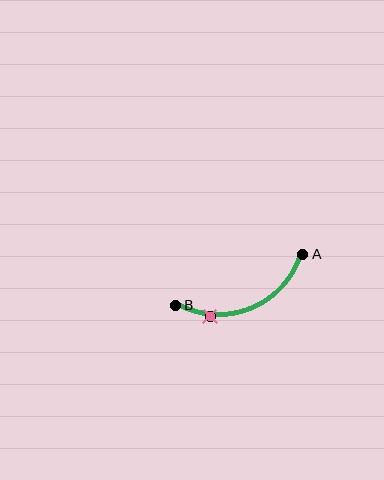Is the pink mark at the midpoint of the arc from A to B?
No. The pink mark lies on the arc but is closer to endpoint B. The arc midpoint would be at the point on the curve equidistant along the arc from both A and B.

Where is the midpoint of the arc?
The arc midpoint is the point on the curve farthest from the straight line joining A and B. It sits below that line.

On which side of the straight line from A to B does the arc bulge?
The arc bulges below the straight line connecting A and B.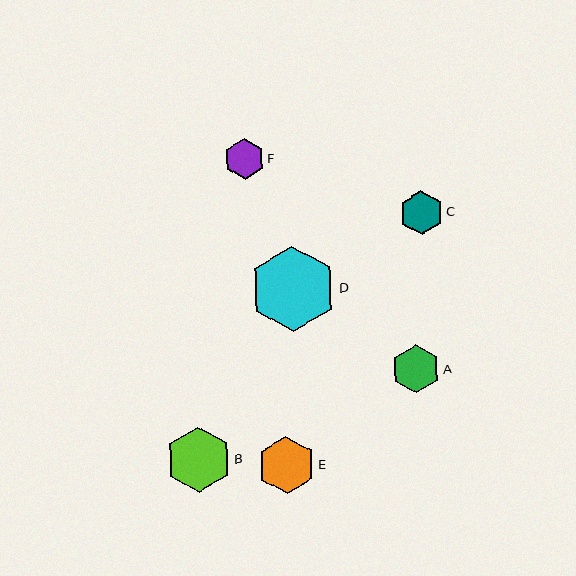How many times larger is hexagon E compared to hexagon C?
Hexagon E is approximately 1.3 times the size of hexagon C.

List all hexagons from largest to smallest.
From largest to smallest: D, B, E, A, C, F.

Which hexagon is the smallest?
Hexagon F is the smallest with a size of approximately 41 pixels.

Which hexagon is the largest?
Hexagon D is the largest with a size of approximately 86 pixels.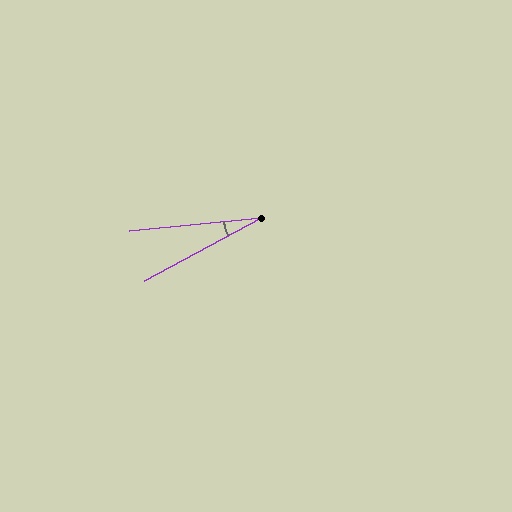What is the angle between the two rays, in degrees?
Approximately 23 degrees.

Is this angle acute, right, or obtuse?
It is acute.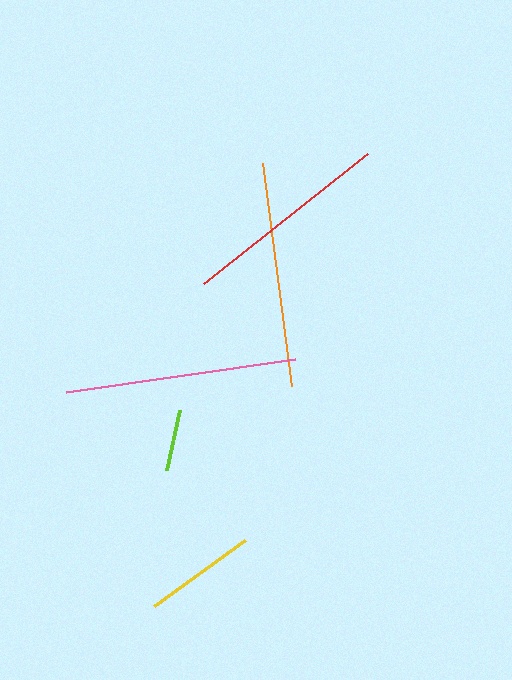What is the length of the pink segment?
The pink segment is approximately 231 pixels long.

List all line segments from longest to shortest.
From longest to shortest: pink, orange, red, yellow, lime.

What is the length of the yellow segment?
The yellow segment is approximately 113 pixels long.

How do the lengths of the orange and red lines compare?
The orange and red lines are approximately the same length.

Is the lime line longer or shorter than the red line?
The red line is longer than the lime line.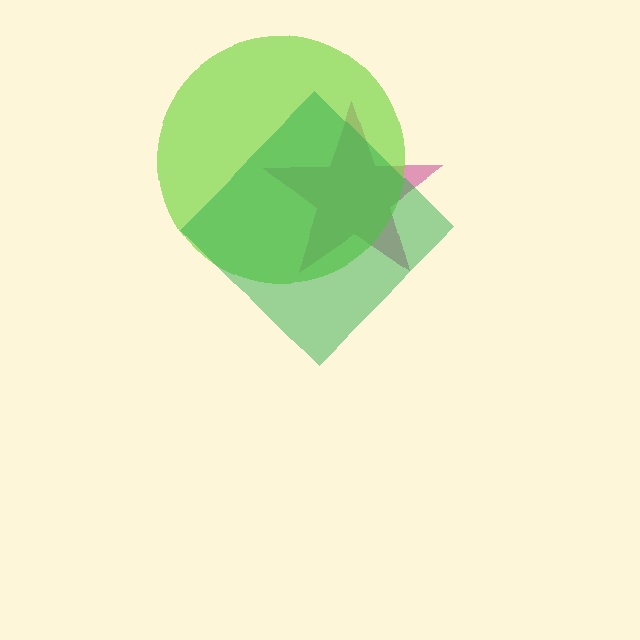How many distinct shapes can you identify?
There are 3 distinct shapes: a magenta star, a lime circle, a green diamond.